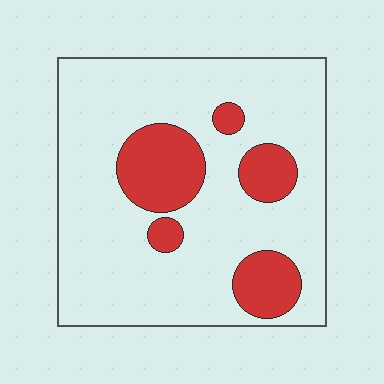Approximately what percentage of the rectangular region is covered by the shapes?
Approximately 20%.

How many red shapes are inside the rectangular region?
5.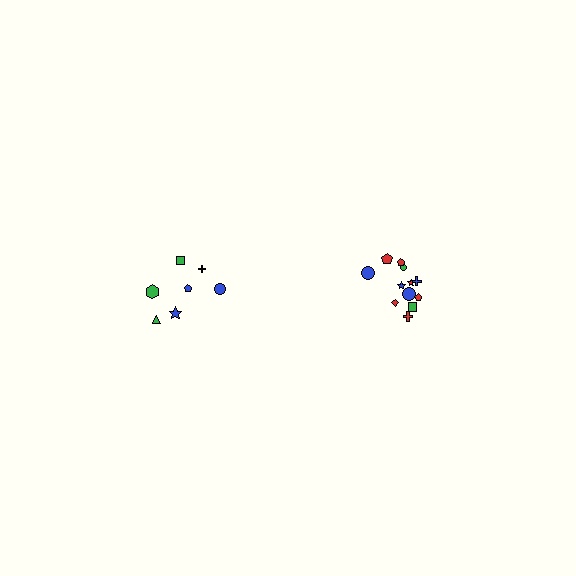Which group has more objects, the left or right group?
The right group.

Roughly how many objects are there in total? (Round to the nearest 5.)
Roughly 20 objects in total.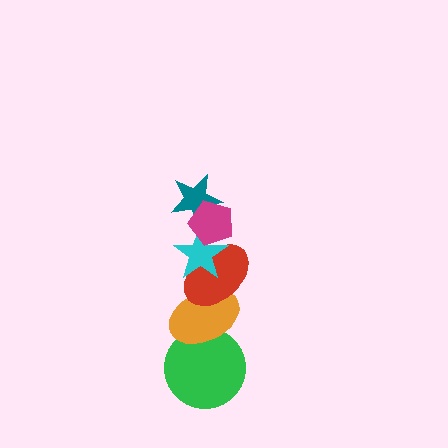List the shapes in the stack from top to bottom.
From top to bottom: the magenta pentagon, the teal star, the cyan star, the red ellipse, the orange ellipse, the green circle.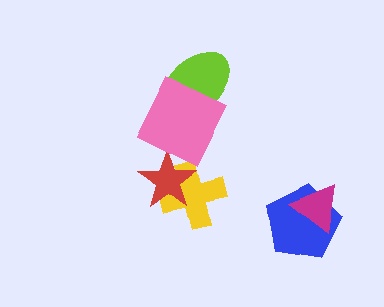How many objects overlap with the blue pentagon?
1 object overlaps with the blue pentagon.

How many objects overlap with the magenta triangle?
1 object overlaps with the magenta triangle.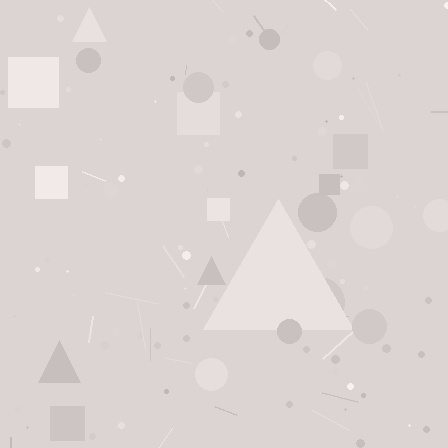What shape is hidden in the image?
A triangle is hidden in the image.